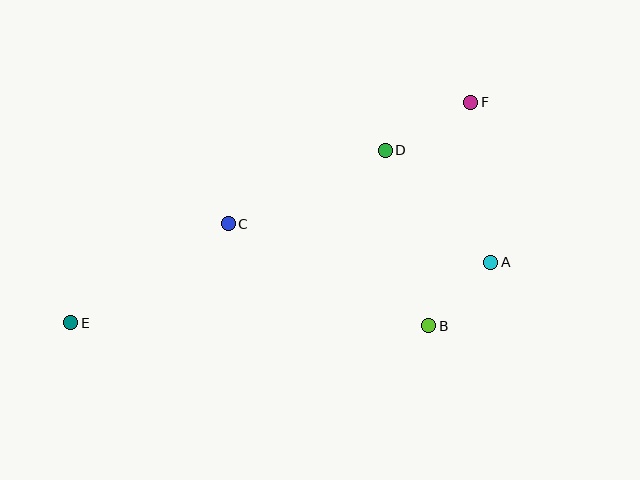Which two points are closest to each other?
Points A and B are closest to each other.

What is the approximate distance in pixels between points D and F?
The distance between D and F is approximately 98 pixels.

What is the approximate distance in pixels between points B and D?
The distance between B and D is approximately 181 pixels.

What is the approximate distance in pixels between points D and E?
The distance between D and E is approximately 359 pixels.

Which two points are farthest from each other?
Points E and F are farthest from each other.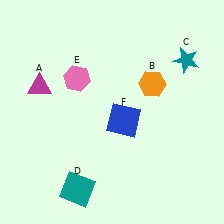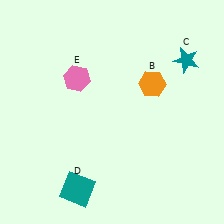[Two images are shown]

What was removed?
The magenta triangle (A), the blue square (F) were removed in Image 2.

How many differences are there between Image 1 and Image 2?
There are 2 differences between the two images.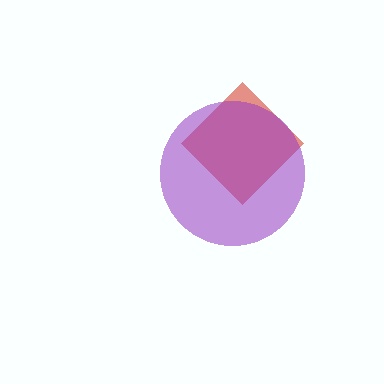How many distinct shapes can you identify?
There are 2 distinct shapes: a red diamond, a purple circle.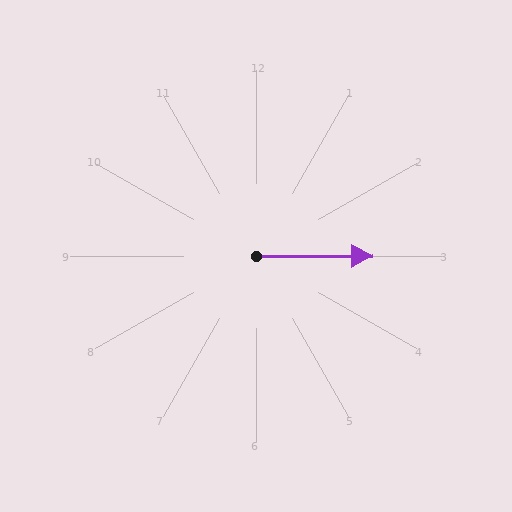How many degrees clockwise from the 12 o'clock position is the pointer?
Approximately 90 degrees.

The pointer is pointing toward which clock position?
Roughly 3 o'clock.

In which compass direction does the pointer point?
East.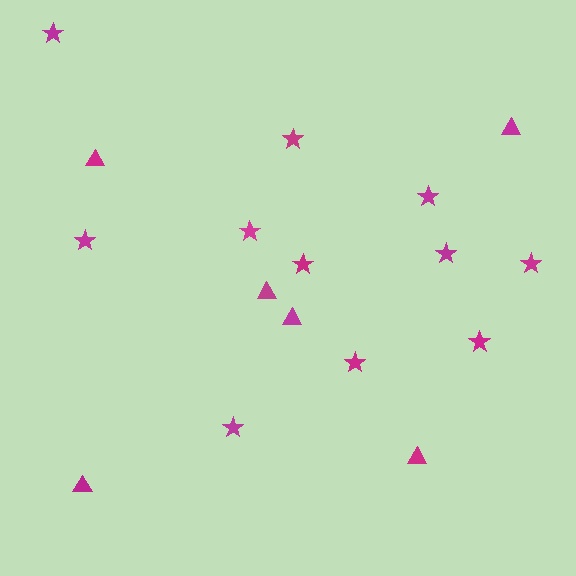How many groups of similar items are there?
There are 2 groups: one group of stars (11) and one group of triangles (6).